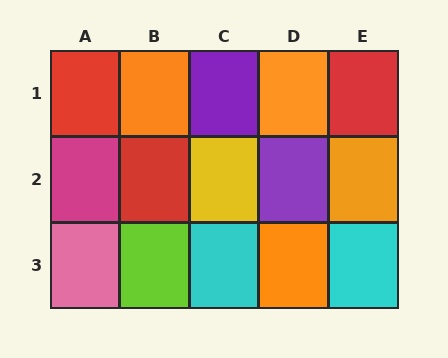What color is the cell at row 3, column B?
Lime.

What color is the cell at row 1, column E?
Red.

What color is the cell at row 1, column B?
Orange.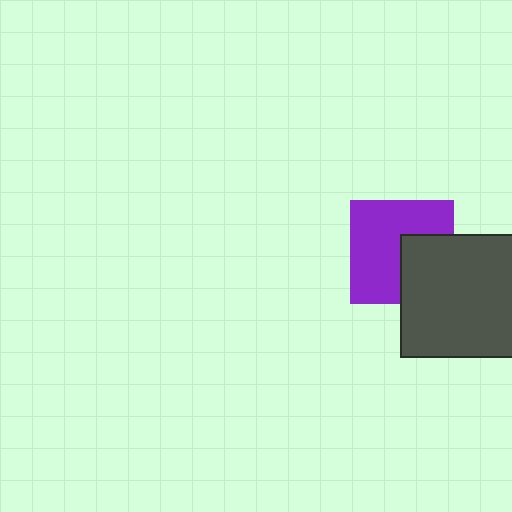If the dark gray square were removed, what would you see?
You would see the complete purple square.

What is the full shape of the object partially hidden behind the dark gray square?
The partially hidden object is a purple square.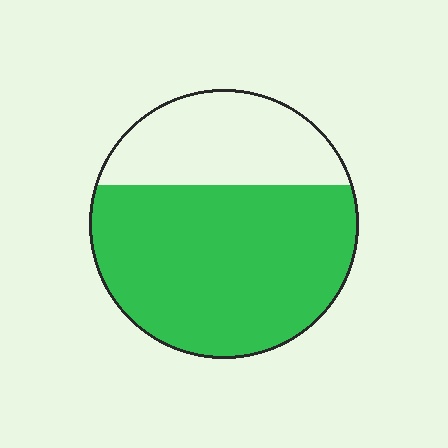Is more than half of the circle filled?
Yes.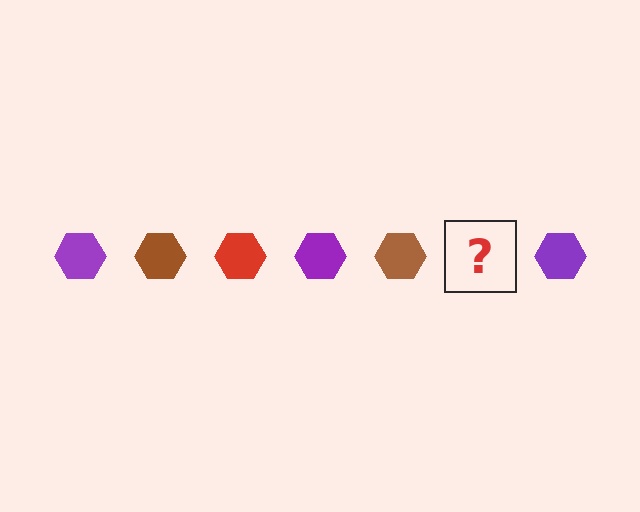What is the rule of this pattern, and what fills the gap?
The rule is that the pattern cycles through purple, brown, red hexagons. The gap should be filled with a red hexagon.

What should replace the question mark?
The question mark should be replaced with a red hexagon.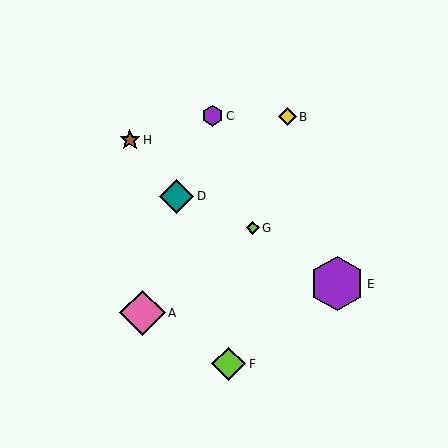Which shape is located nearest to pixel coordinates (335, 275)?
The purple hexagon (labeled E) at (337, 284) is nearest to that location.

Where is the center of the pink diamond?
The center of the pink diamond is at (143, 313).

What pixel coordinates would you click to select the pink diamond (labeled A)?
Click at (143, 313) to select the pink diamond A.